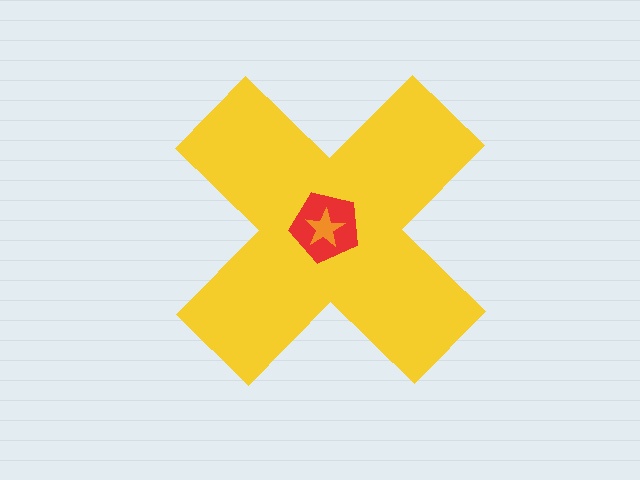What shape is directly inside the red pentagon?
The orange star.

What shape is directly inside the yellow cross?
The red pentagon.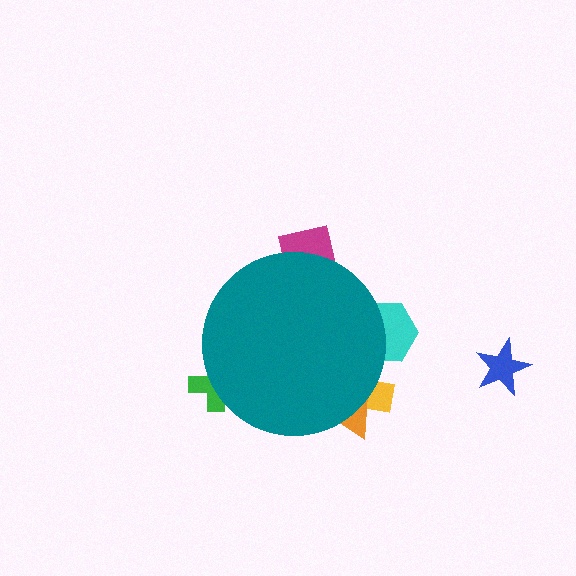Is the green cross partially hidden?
Yes, the green cross is partially hidden behind the teal circle.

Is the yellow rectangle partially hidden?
Yes, the yellow rectangle is partially hidden behind the teal circle.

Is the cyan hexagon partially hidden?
Yes, the cyan hexagon is partially hidden behind the teal circle.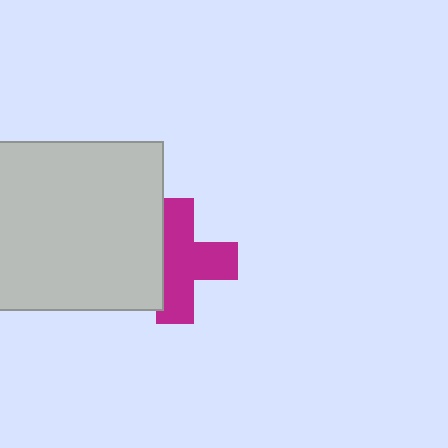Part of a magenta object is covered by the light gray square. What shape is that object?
It is a cross.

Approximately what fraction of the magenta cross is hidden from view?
Roughly 32% of the magenta cross is hidden behind the light gray square.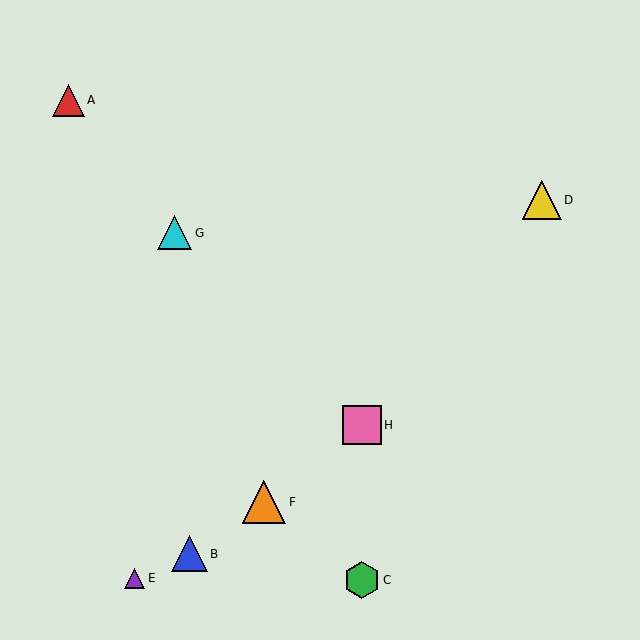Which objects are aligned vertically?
Objects C, H are aligned vertically.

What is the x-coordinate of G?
Object G is at x≈174.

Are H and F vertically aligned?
No, H is at x≈362 and F is at x≈264.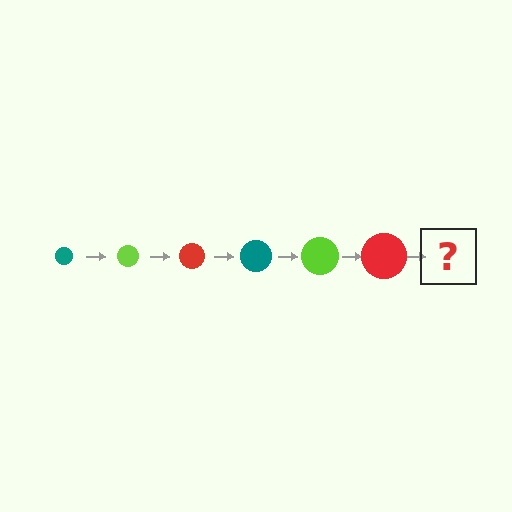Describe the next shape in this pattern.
It should be a teal circle, larger than the previous one.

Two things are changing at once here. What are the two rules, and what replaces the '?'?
The two rules are that the circle grows larger each step and the color cycles through teal, lime, and red. The '?' should be a teal circle, larger than the previous one.